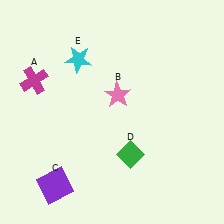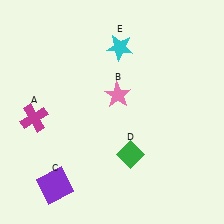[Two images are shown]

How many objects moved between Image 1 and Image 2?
2 objects moved between the two images.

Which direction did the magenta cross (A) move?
The magenta cross (A) moved down.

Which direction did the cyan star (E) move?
The cyan star (E) moved right.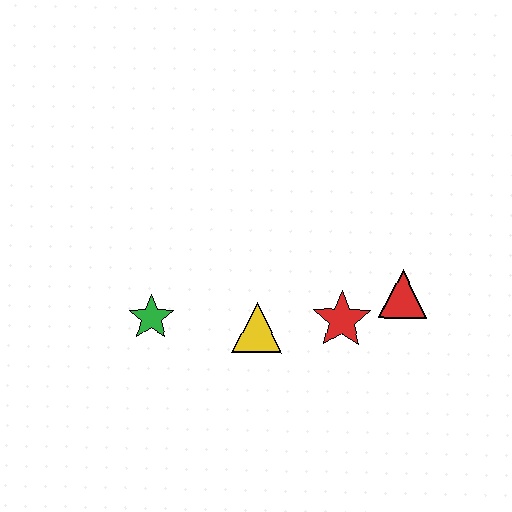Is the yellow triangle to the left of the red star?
Yes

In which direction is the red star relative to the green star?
The red star is to the right of the green star.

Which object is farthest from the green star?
The red triangle is farthest from the green star.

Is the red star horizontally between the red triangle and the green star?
Yes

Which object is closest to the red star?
The red triangle is closest to the red star.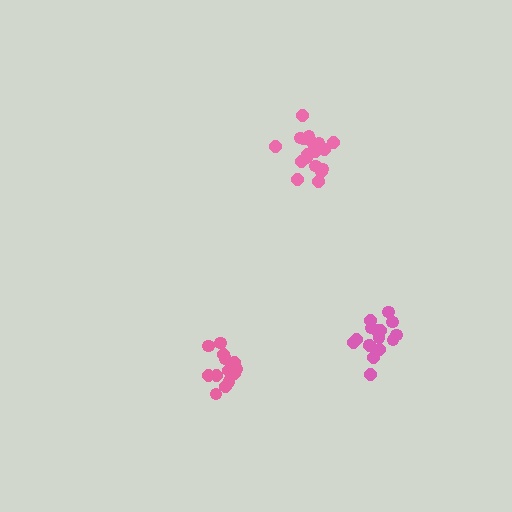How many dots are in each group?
Group 1: 15 dots, Group 2: 19 dots, Group 3: 16 dots (50 total).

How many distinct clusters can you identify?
There are 3 distinct clusters.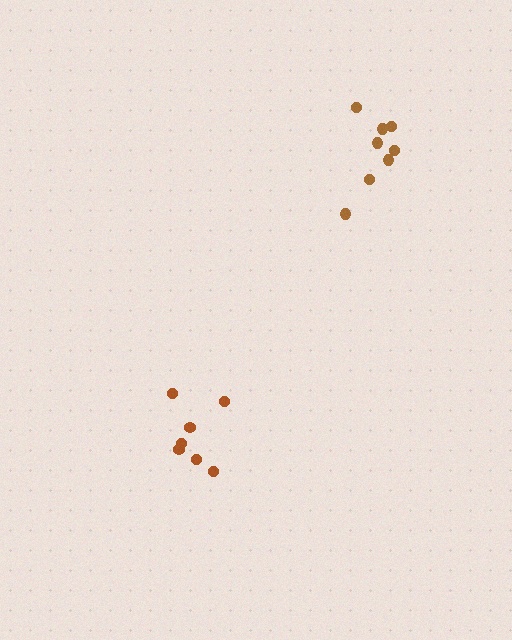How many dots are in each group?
Group 1: 8 dots, Group 2: 7 dots (15 total).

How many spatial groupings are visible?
There are 2 spatial groupings.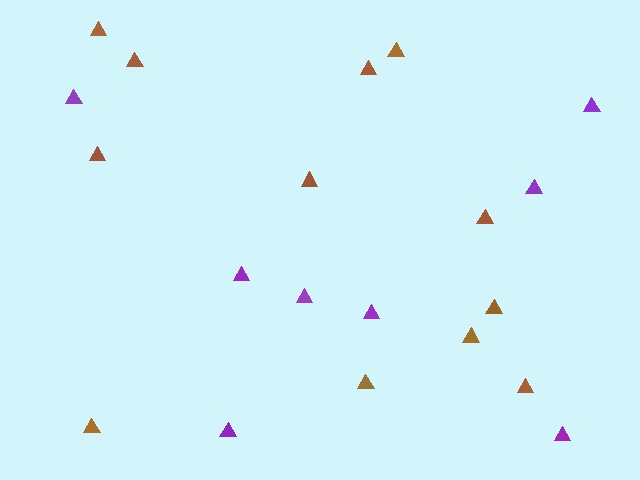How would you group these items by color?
There are 2 groups: one group of brown triangles (12) and one group of purple triangles (8).